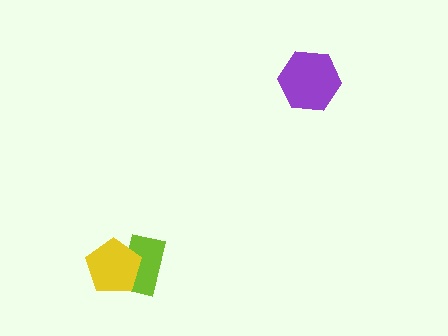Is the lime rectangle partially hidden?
Yes, it is partially covered by another shape.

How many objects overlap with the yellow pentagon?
1 object overlaps with the yellow pentagon.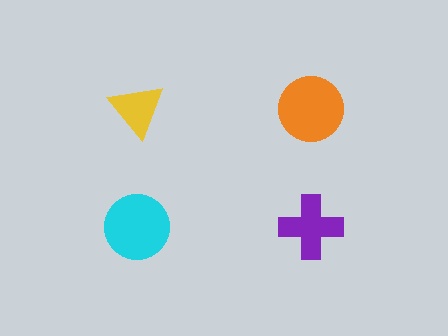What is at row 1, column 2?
An orange circle.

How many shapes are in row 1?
2 shapes.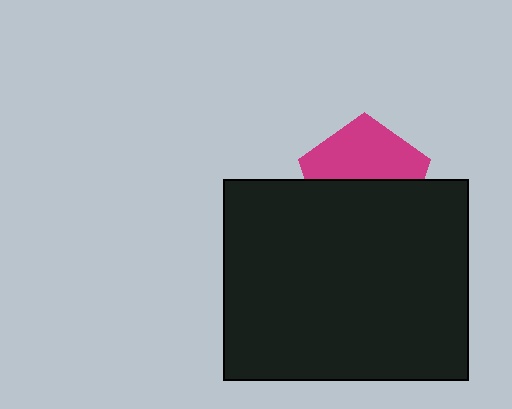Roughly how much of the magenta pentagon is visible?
About half of it is visible (roughly 49%).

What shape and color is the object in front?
The object in front is a black rectangle.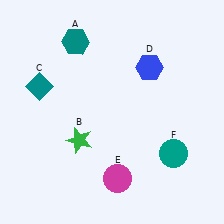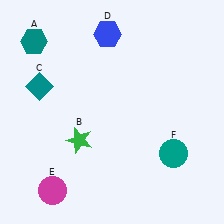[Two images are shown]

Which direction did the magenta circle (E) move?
The magenta circle (E) moved left.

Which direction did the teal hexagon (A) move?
The teal hexagon (A) moved left.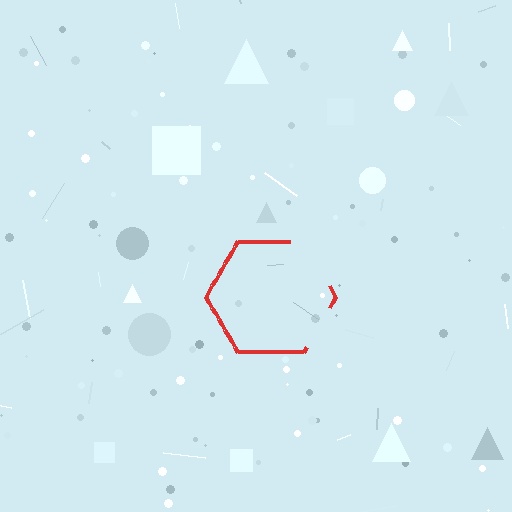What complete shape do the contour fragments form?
The contour fragments form a hexagon.